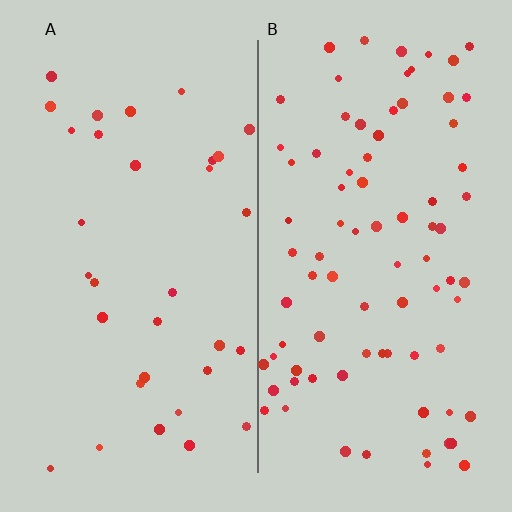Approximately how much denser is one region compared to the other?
Approximately 2.5× — region B over region A.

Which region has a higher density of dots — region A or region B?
B (the right).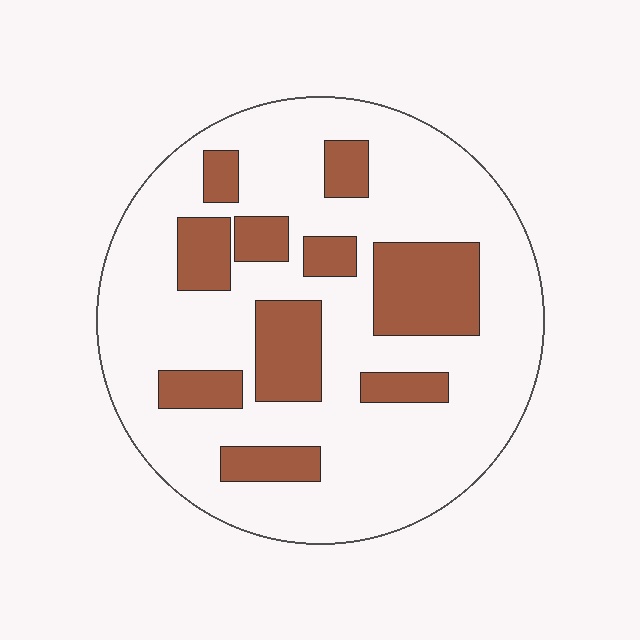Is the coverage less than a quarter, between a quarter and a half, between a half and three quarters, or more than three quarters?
Between a quarter and a half.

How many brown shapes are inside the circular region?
10.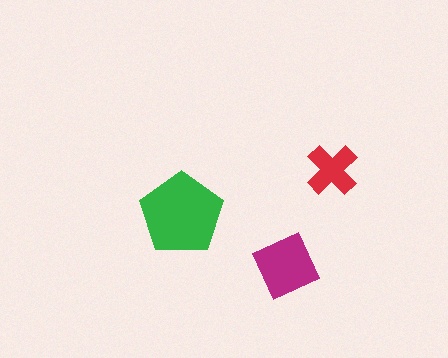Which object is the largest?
The green pentagon.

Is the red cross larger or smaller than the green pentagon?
Smaller.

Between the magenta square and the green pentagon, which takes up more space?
The green pentagon.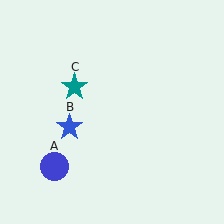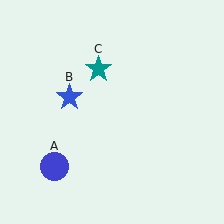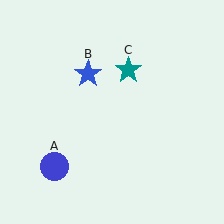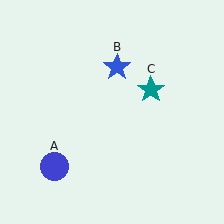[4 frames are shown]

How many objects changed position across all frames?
2 objects changed position: blue star (object B), teal star (object C).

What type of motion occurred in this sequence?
The blue star (object B), teal star (object C) rotated clockwise around the center of the scene.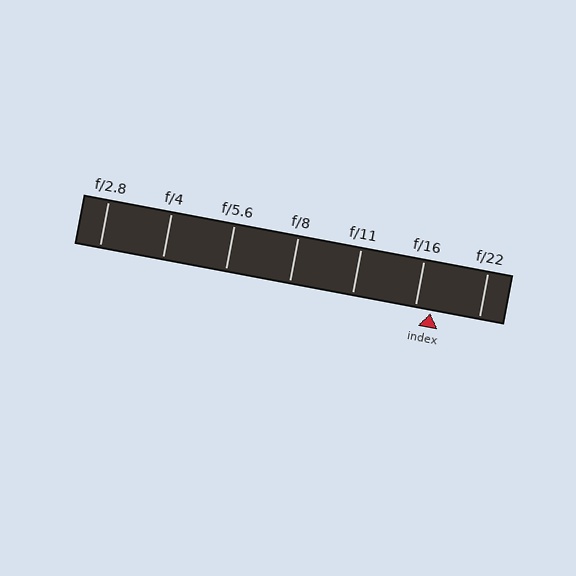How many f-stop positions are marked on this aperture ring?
There are 7 f-stop positions marked.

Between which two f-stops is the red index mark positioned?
The index mark is between f/16 and f/22.